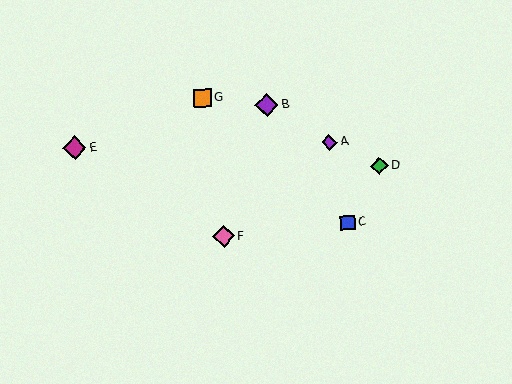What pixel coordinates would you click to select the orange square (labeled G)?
Click at (202, 98) to select the orange square G.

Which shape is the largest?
The magenta diamond (labeled E) is the largest.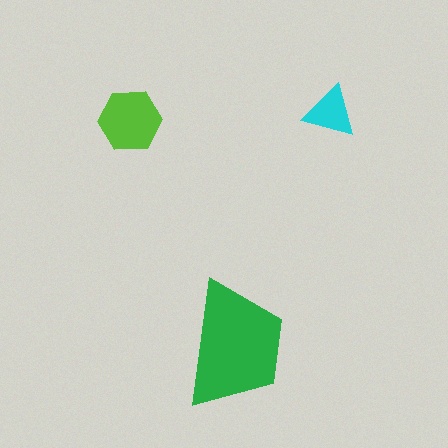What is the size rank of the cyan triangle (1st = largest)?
3rd.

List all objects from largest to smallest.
The green trapezoid, the lime hexagon, the cyan triangle.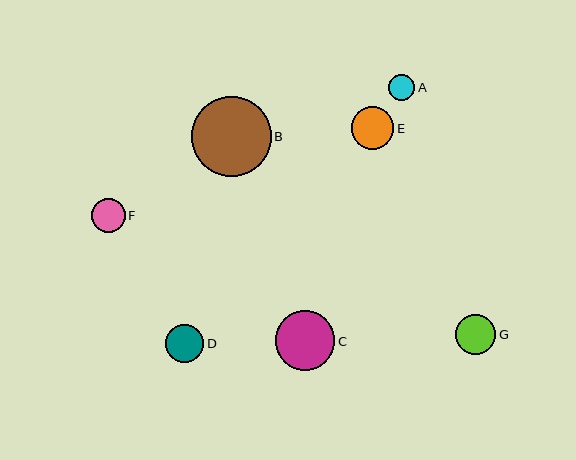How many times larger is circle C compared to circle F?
Circle C is approximately 1.8 times the size of circle F.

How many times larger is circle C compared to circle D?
Circle C is approximately 1.6 times the size of circle D.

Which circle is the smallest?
Circle A is the smallest with a size of approximately 26 pixels.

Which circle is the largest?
Circle B is the largest with a size of approximately 80 pixels.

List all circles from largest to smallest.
From largest to smallest: B, C, E, G, D, F, A.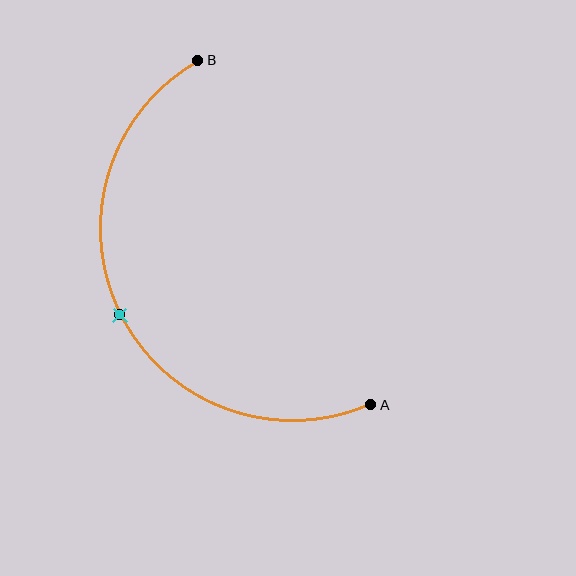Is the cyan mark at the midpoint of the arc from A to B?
Yes. The cyan mark lies on the arc at equal arc-length from both A and B — it is the arc midpoint.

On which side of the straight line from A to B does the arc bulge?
The arc bulges to the left of the straight line connecting A and B.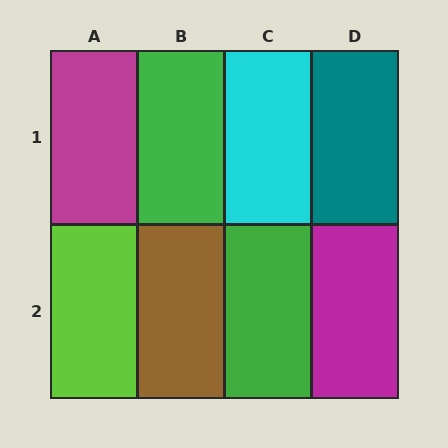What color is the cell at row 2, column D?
Magenta.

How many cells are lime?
1 cell is lime.